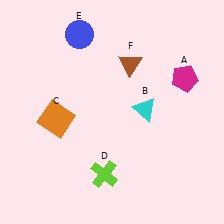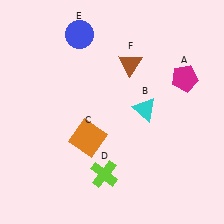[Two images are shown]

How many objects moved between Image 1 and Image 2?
1 object moved between the two images.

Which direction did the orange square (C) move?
The orange square (C) moved right.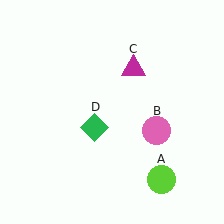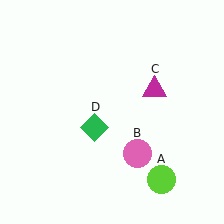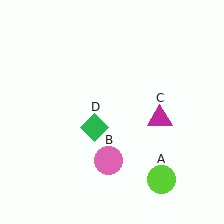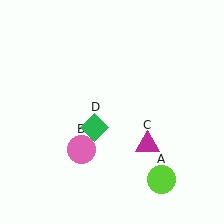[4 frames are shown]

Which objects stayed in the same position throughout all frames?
Lime circle (object A) and green diamond (object D) remained stationary.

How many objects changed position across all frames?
2 objects changed position: pink circle (object B), magenta triangle (object C).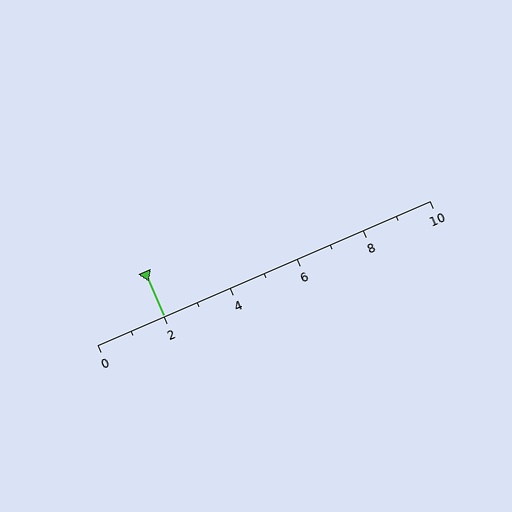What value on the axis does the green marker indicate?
The marker indicates approximately 2.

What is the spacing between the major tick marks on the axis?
The major ticks are spaced 2 apart.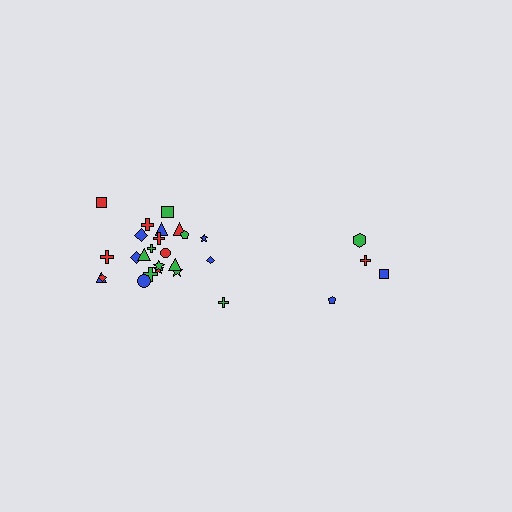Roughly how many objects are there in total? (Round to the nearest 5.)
Roughly 30 objects in total.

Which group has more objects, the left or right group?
The left group.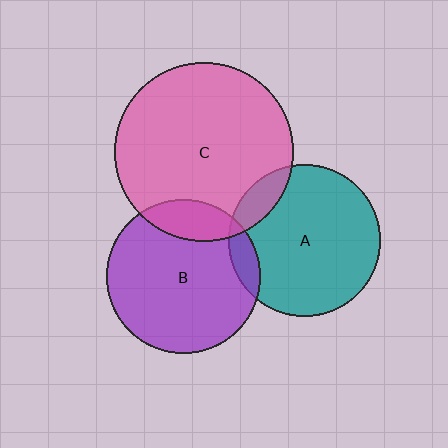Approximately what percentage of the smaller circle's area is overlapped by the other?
Approximately 10%.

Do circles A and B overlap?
Yes.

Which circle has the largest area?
Circle C (pink).